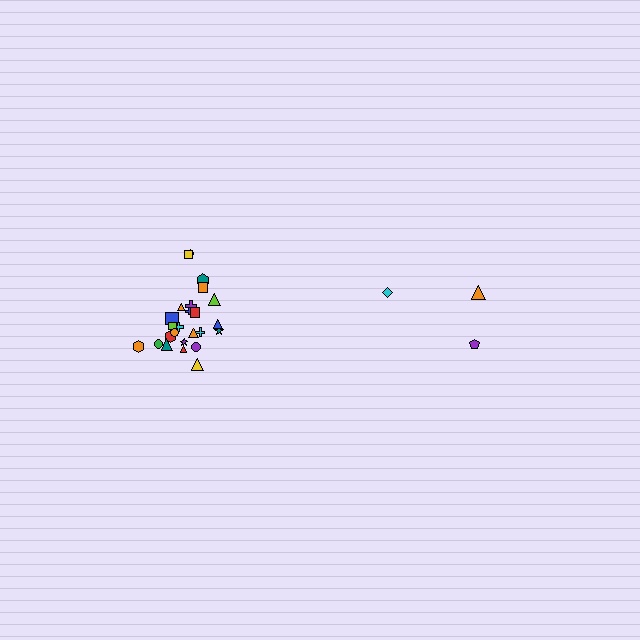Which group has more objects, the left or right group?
The left group.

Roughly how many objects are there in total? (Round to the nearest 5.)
Roughly 30 objects in total.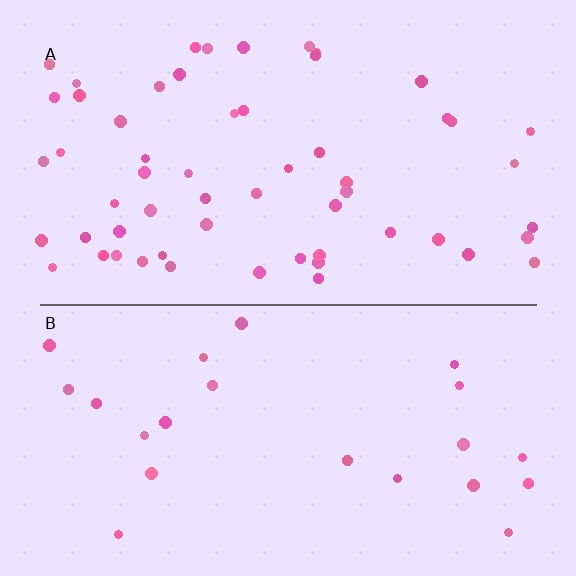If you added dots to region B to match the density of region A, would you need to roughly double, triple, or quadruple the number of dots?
Approximately triple.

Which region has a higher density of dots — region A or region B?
A (the top).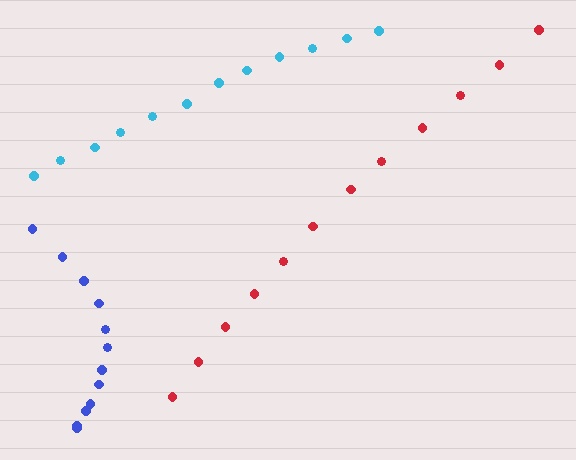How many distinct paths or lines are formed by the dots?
There are 3 distinct paths.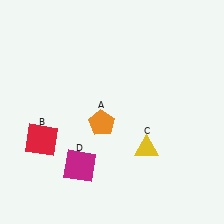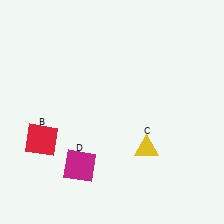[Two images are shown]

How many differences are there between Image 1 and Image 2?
There is 1 difference between the two images.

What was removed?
The orange pentagon (A) was removed in Image 2.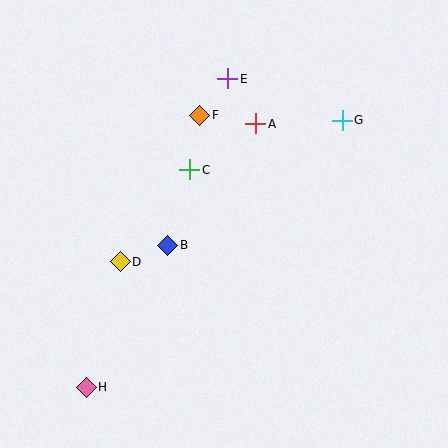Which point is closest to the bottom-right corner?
Point G is closest to the bottom-right corner.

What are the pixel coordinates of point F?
Point F is at (200, 115).